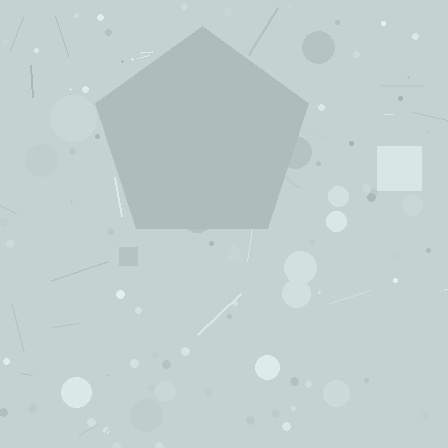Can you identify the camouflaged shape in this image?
The camouflaged shape is a pentagon.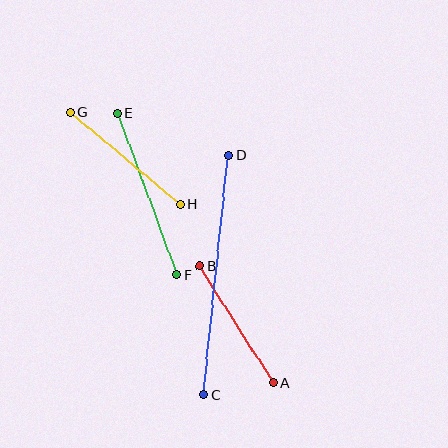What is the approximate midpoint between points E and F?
The midpoint is at approximately (147, 194) pixels.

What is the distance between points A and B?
The distance is approximately 138 pixels.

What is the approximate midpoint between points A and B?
The midpoint is at approximately (236, 325) pixels.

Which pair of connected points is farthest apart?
Points C and D are farthest apart.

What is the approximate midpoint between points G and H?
The midpoint is at approximately (125, 158) pixels.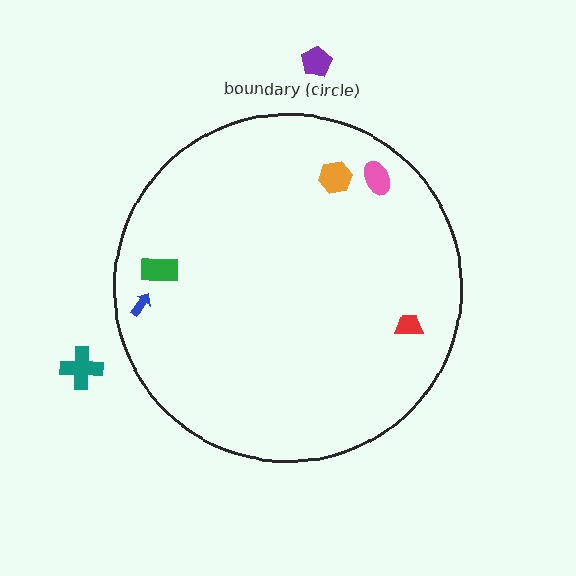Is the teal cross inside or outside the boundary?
Outside.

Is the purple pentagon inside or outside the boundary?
Outside.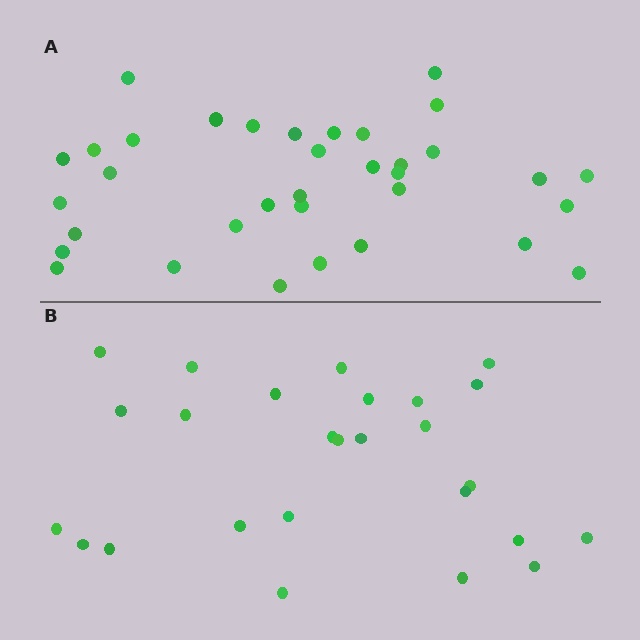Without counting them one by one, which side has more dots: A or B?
Region A (the top region) has more dots.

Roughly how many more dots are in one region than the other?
Region A has roughly 8 or so more dots than region B.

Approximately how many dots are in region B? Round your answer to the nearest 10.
About 30 dots. (The exact count is 26, which rounds to 30.)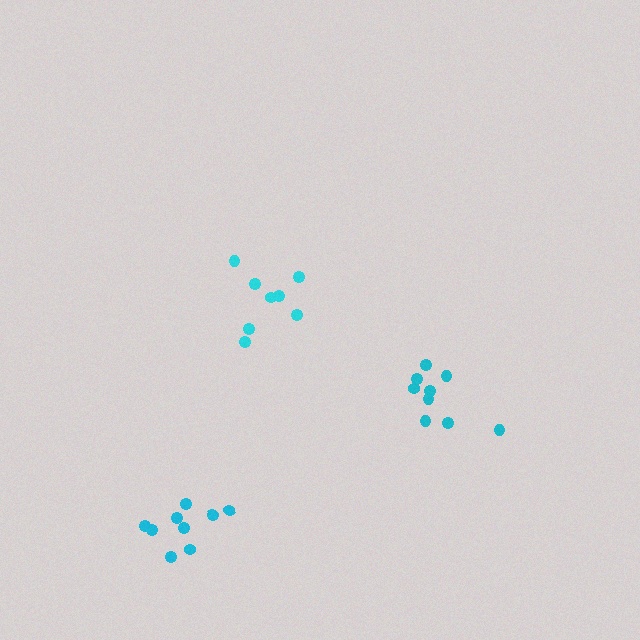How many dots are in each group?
Group 1: 8 dots, Group 2: 9 dots, Group 3: 9 dots (26 total).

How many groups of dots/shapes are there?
There are 3 groups.